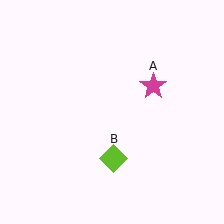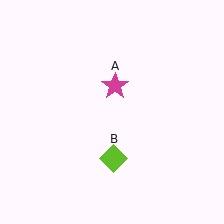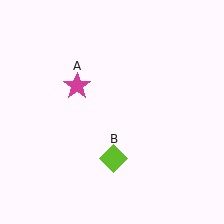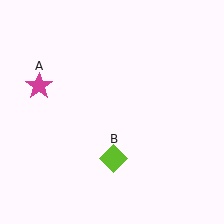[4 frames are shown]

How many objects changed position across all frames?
1 object changed position: magenta star (object A).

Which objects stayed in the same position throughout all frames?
Lime diamond (object B) remained stationary.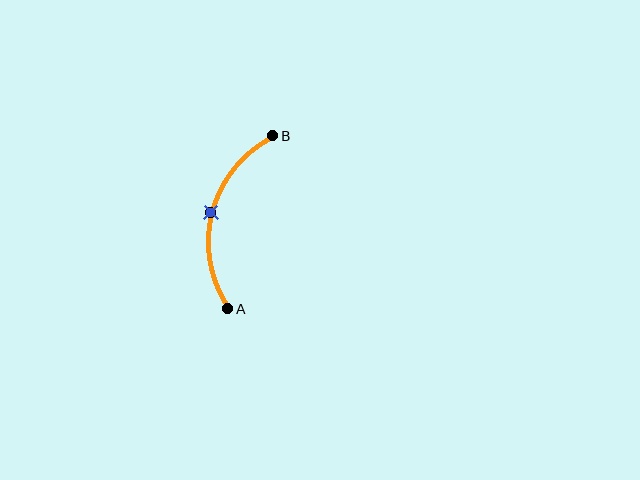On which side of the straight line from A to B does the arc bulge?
The arc bulges to the left of the straight line connecting A and B.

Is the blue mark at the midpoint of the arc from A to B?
Yes. The blue mark lies on the arc at equal arc-length from both A and B — it is the arc midpoint.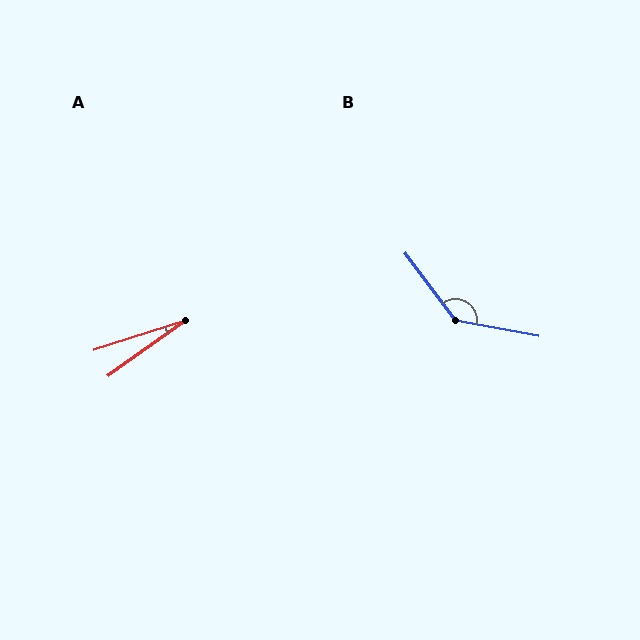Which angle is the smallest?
A, at approximately 18 degrees.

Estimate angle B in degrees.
Approximately 138 degrees.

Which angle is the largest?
B, at approximately 138 degrees.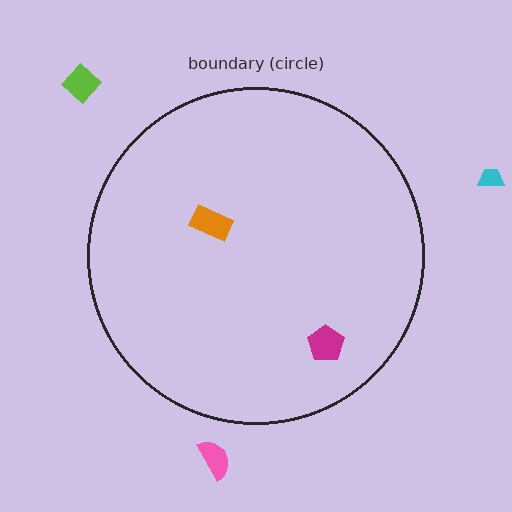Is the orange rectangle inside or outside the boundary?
Inside.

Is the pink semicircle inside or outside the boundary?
Outside.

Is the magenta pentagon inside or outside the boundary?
Inside.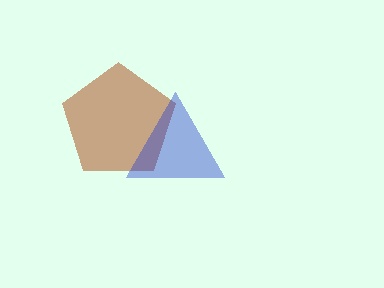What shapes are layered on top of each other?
The layered shapes are: a brown pentagon, a blue triangle.